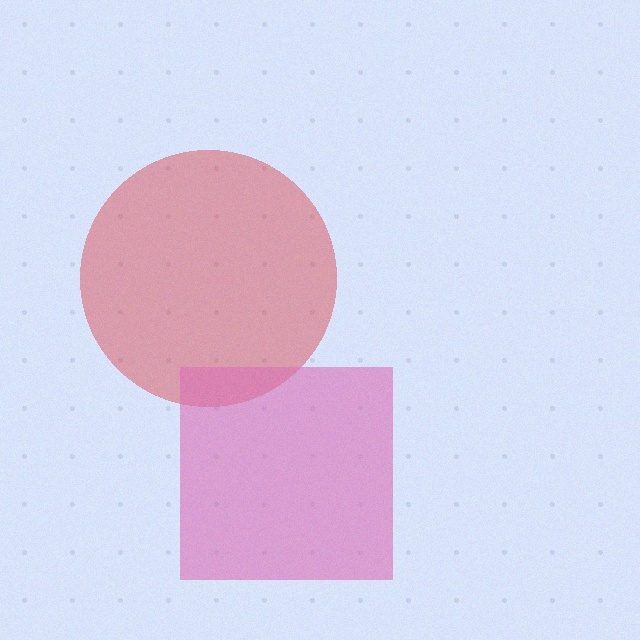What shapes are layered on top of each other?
The layered shapes are: a red circle, a pink square.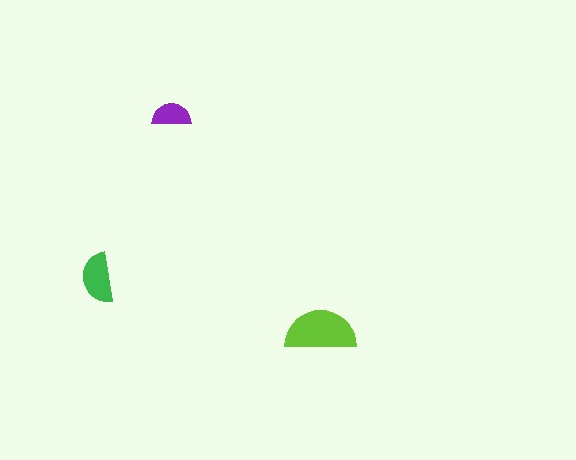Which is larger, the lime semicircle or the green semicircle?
The lime one.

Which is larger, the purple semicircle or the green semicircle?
The green one.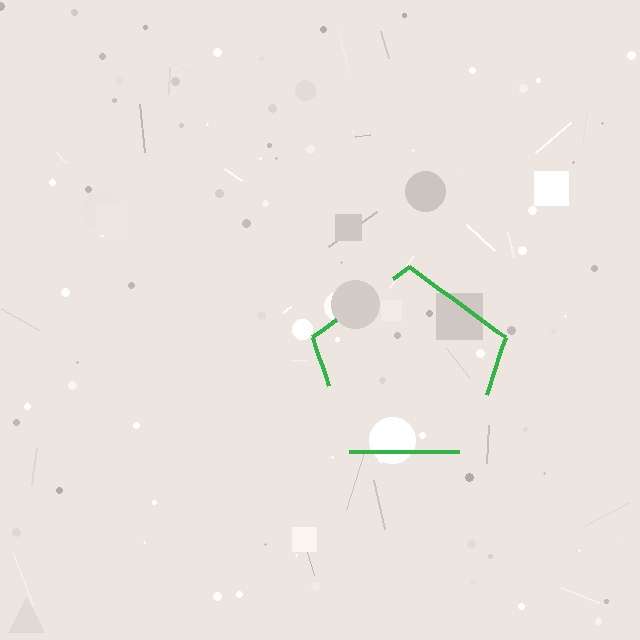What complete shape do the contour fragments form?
The contour fragments form a pentagon.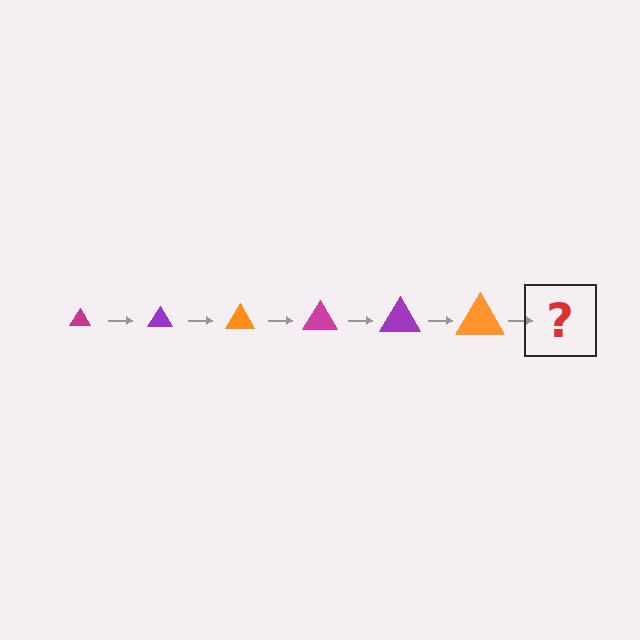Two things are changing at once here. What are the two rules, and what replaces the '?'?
The two rules are that the triangle grows larger each step and the color cycles through magenta, purple, and orange. The '?' should be a magenta triangle, larger than the previous one.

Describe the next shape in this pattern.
It should be a magenta triangle, larger than the previous one.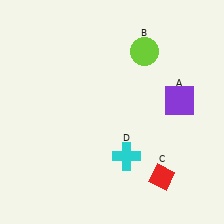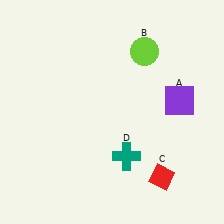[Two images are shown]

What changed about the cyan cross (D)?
In Image 1, D is cyan. In Image 2, it changed to teal.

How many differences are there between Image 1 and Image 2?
There is 1 difference between the two images.